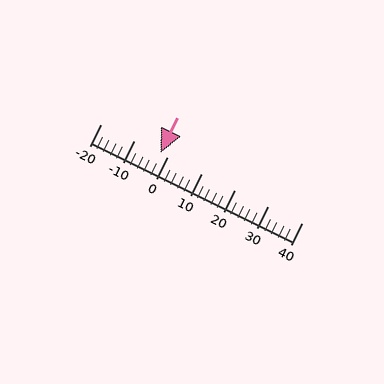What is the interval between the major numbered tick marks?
The major tick marks are spaced 10 units apart.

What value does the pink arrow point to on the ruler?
The pink arrow points to approximately -2.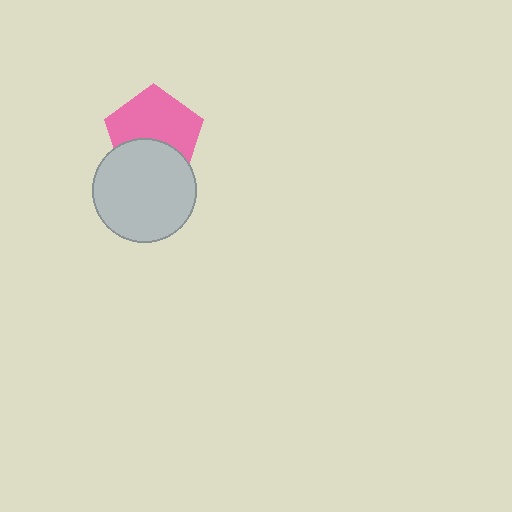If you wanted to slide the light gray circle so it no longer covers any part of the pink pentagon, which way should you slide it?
Slide it down — that is the most direct way to separate the two shapes.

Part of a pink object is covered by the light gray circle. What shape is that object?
It is a pentagon.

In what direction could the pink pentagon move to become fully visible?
The pink pentagon could move up. That would shift it out from behind the light gray circle entirely.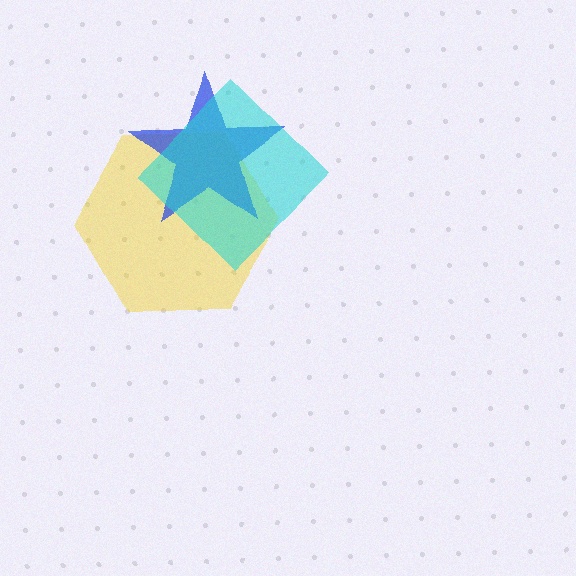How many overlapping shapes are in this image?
There are 3 overlapping shapes in the image.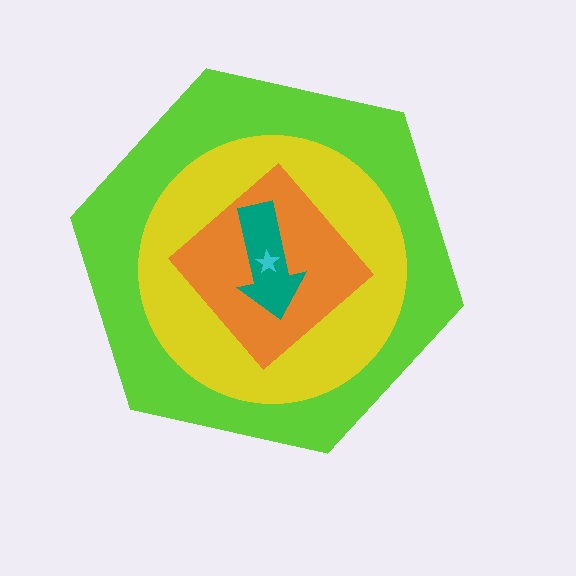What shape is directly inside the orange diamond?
The teal arrow.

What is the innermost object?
The cyan star.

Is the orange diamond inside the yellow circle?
Yes.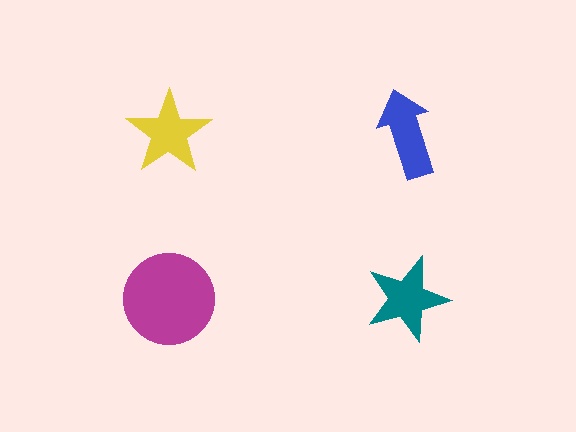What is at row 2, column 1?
A magenta circle.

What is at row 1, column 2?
A blue arrow.